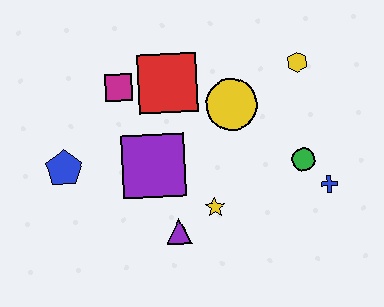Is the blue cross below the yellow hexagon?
Yes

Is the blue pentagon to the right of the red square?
No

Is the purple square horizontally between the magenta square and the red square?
Yes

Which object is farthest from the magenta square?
The blue cross is farthest from the magenta square.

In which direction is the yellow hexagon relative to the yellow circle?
The yellow hexagon is to the right of the yellow circle.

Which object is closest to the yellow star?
The purple triangle is closest to the yellow star.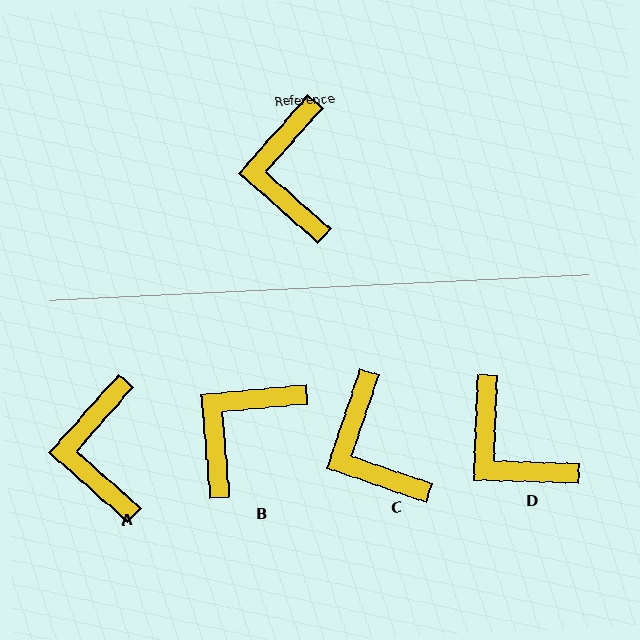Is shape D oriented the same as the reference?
No, it is off by about 40 degrees.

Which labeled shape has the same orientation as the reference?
A.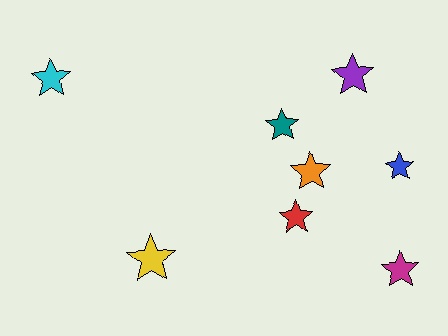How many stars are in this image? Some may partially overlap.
There are 8 stars.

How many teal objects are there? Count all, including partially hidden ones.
There is 1 teal object.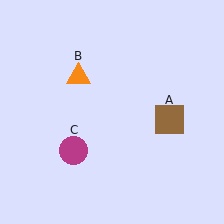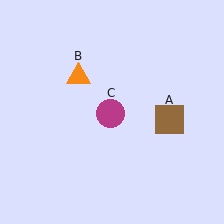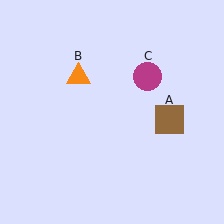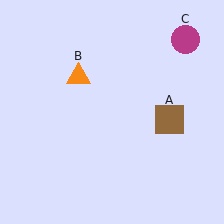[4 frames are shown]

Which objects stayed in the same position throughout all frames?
Brown square (object A) and orange triangle (object B) remained stationary.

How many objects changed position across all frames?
1 object changed position: magenta circle (object C).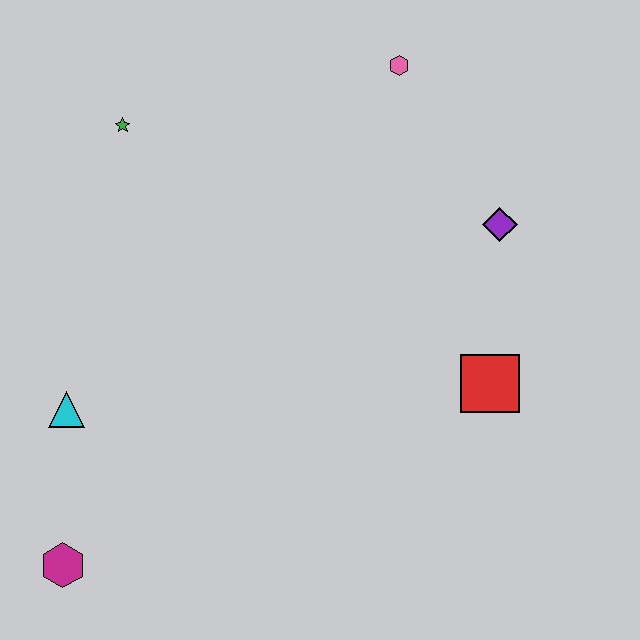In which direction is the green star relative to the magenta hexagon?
The green star is above the magenta hexagon.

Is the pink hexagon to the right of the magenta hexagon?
Yes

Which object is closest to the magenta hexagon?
The cyan triangle is closest to the magenta hexagon.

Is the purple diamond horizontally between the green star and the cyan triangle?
No